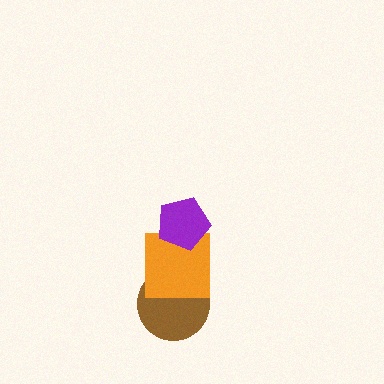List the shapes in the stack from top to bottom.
From top to bottom: the purple pentagon, the orange square, the brown circle.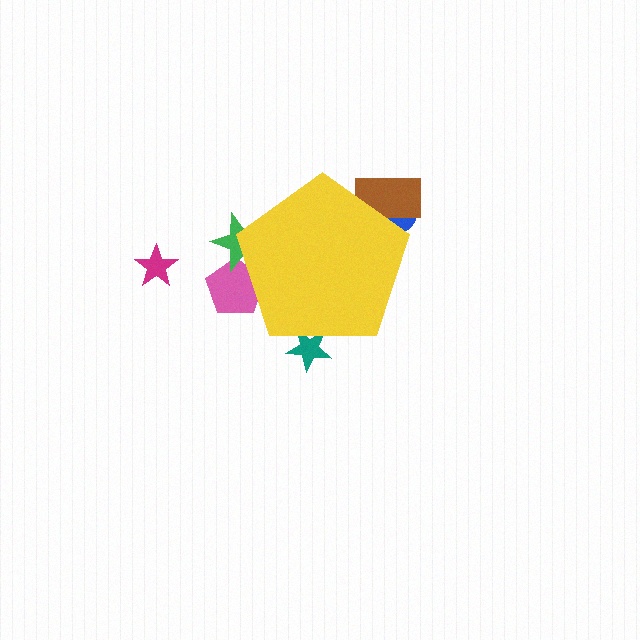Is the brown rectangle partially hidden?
Yes, the brown rectangle is partially hidden behind the yellow pentagon.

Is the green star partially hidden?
Yes, the green star is partially hidden behind the yellow pentagon.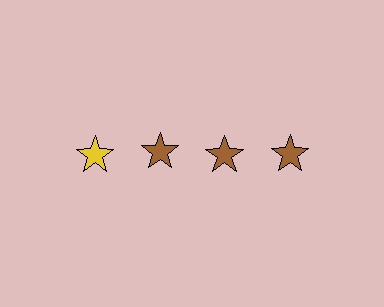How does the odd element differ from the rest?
It has a different color: yellow instead of brown.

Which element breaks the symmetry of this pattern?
The yellow star in the top row, leftmost column breaks the symmetry. All other shapes are brown stars.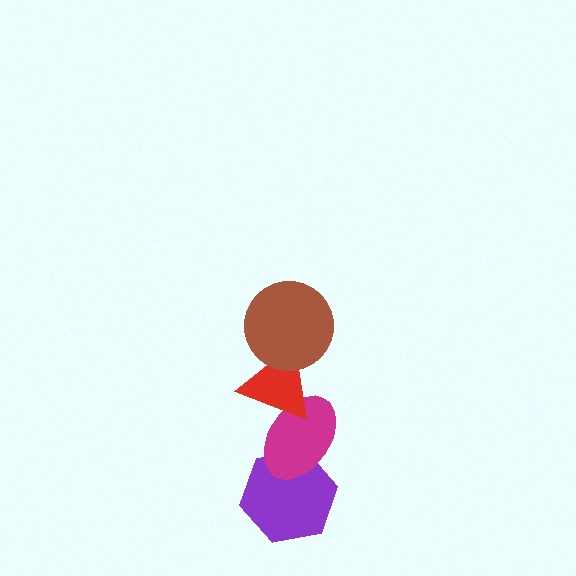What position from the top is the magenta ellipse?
The magenta ellipse is 3rd from the top.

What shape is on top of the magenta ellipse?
The red triangle is on top of the magenta ellipse.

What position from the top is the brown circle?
The brown circle is 1st from the top.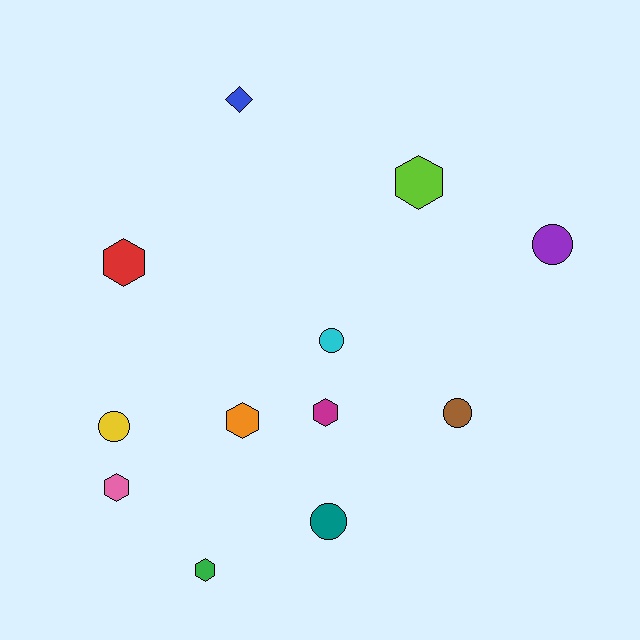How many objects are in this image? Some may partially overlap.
There are 12 objects.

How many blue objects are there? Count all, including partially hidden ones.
There is 1 blue object.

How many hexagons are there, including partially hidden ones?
There are 6 hexagons.